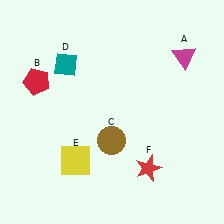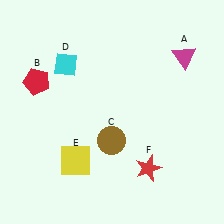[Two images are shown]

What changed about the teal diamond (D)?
In Image 1, D is teal. In Image 2, it changed to cyan.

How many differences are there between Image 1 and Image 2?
There is 1 difference between the two images.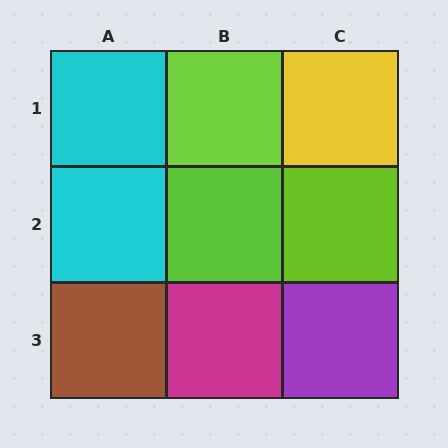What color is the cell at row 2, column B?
Lime.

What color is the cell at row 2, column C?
Lime.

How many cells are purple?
1 cell is purple.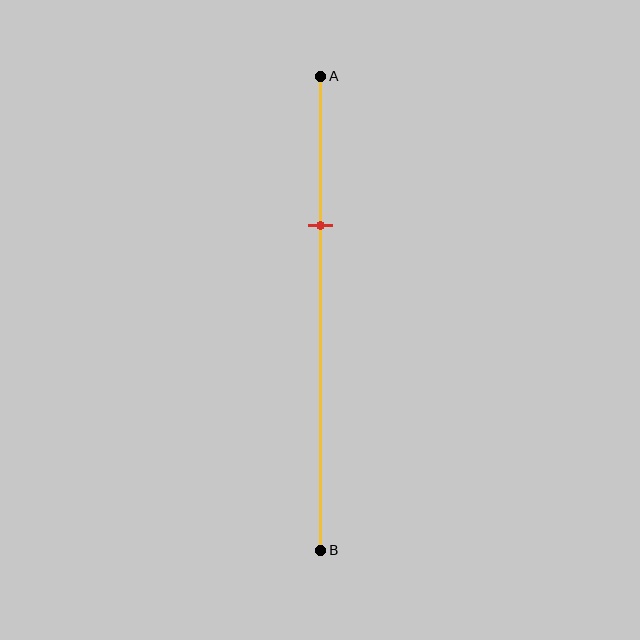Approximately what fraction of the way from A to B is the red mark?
The red mark is approximately 30% of the way from A to B.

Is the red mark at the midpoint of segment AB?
No, the mark is at about 30% from A, not at the 50% midpoint.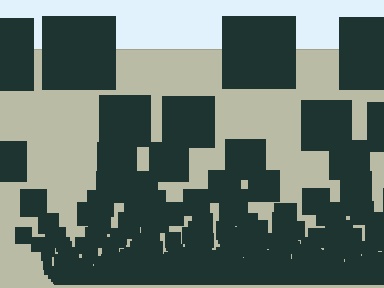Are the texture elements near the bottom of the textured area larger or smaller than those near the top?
Smaller. The gradient is inverted — elements near the bottom are smaller and denser.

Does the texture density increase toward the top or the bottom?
Density increases toward the bottom.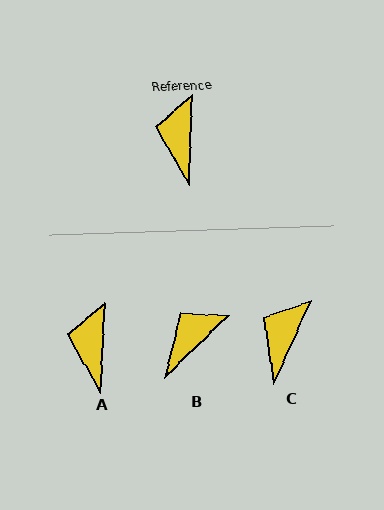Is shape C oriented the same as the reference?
No, it is off by about 22 degrees.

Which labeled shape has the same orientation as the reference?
A.